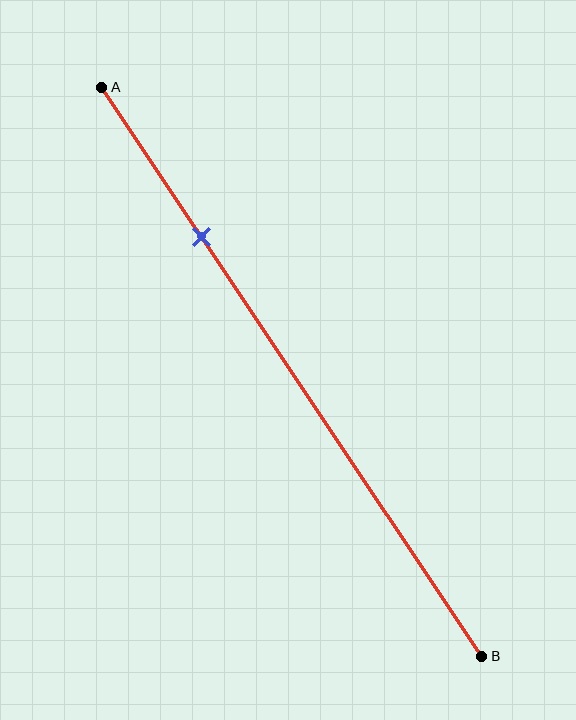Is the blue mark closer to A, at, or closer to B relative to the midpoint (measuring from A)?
The blue mark is closer to point A than the midpoint of segment AB.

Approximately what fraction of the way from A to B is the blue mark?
The blue mark is approximately 25% of the way from A to B.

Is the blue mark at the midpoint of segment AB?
No, the mark is at about 25% from A, not at the 50% midpoint.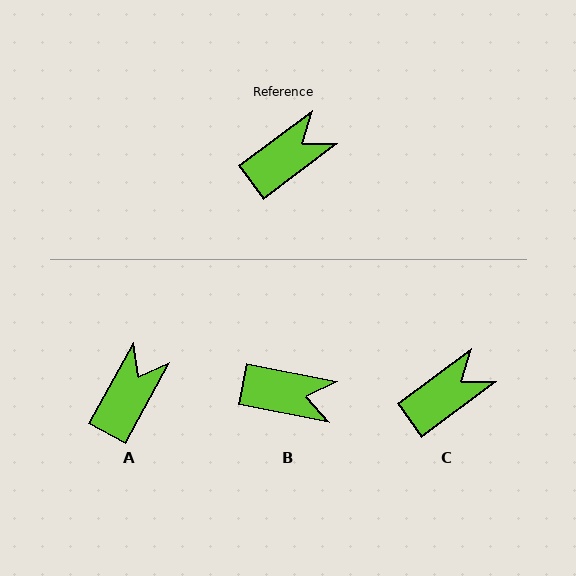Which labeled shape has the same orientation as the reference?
C.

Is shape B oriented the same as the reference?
No, it is off by about 48 degrees.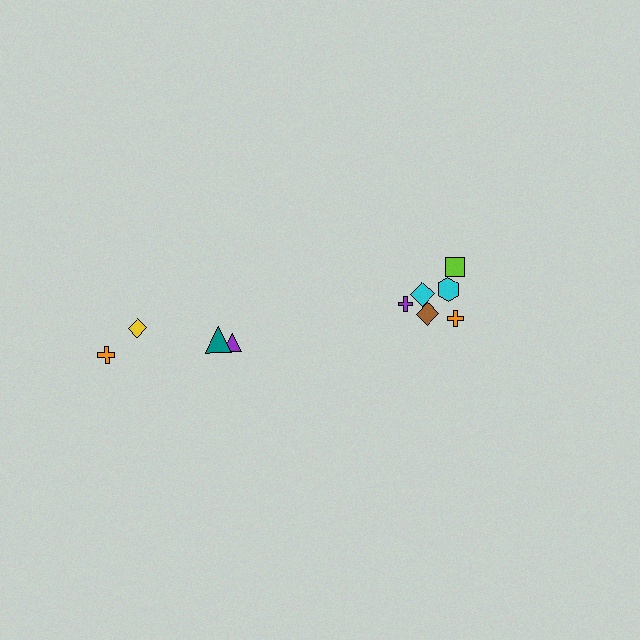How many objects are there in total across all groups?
There are 10 objects.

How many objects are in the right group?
There are 6 objects.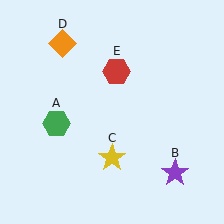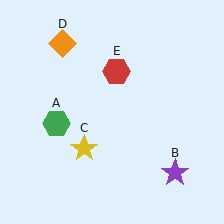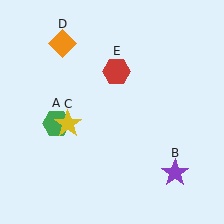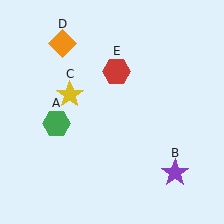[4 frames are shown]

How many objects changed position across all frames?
1 object changed position: yellow star (object C).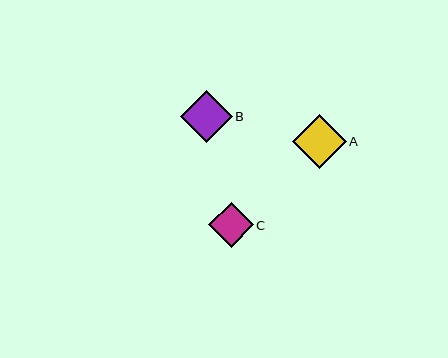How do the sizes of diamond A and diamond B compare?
Diamond A and diamond B are approximately the same size.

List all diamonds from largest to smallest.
From largest to smallest: A, B, C.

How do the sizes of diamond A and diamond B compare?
Diamond A and diamond B are approximately the same size.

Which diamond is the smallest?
Diamond C is the smallest with a size of approximately 44 pixels.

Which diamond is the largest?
Diamond A is the largest with a size of approximately 54 pixels.